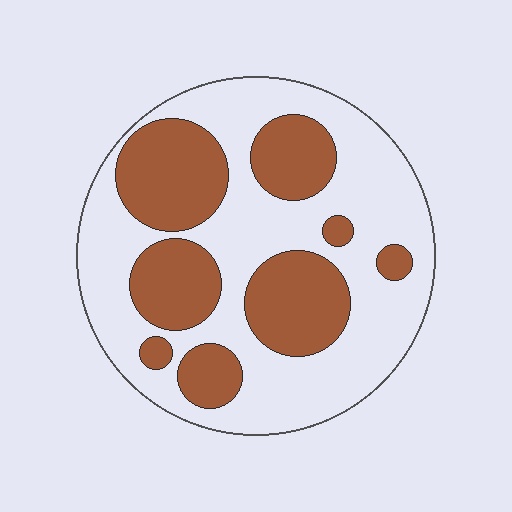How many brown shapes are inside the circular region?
8.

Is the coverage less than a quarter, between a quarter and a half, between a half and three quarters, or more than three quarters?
Between a quarter and a half.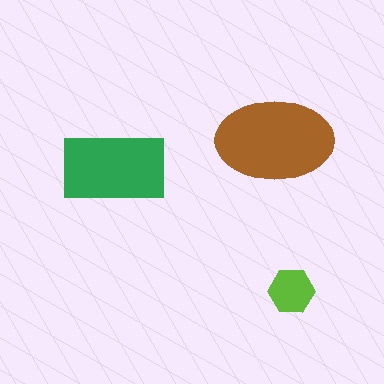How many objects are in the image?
There are 3 objects in the image.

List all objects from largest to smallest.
The brown ellipse, the green rectangle, the lime hexagon.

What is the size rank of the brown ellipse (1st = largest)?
1st.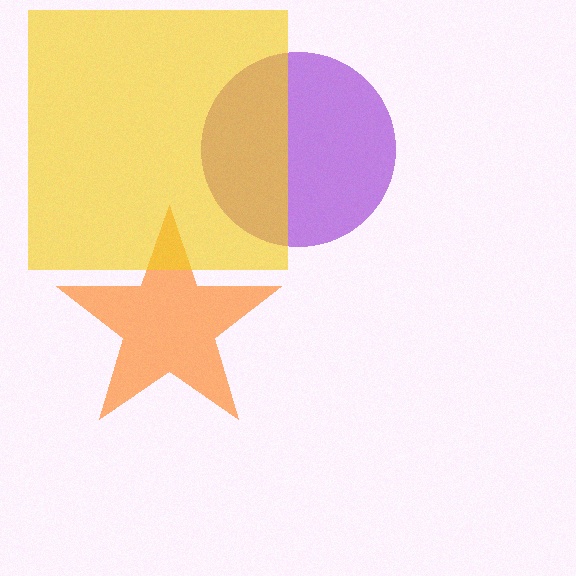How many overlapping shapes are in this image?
There are 3 overlapping shapes in the image.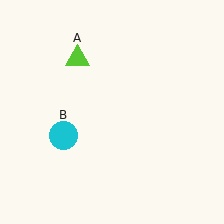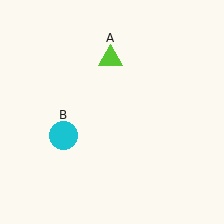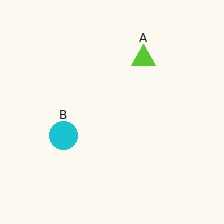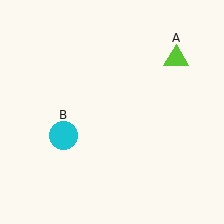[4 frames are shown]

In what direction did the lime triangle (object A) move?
The lime triangle (object A) moved right.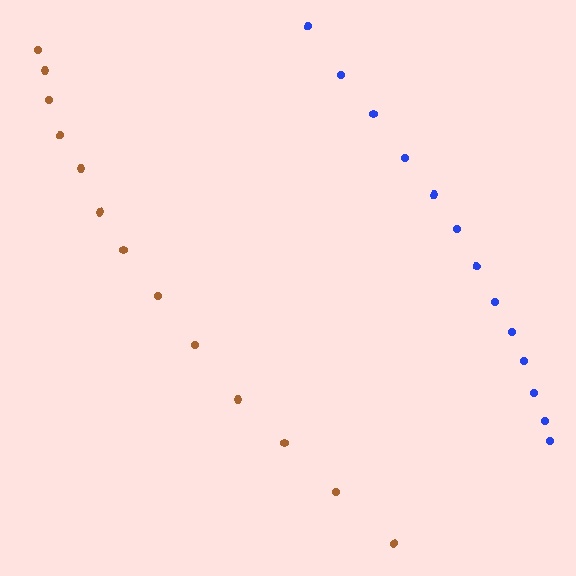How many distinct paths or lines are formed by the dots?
There are 2 distinct paths.